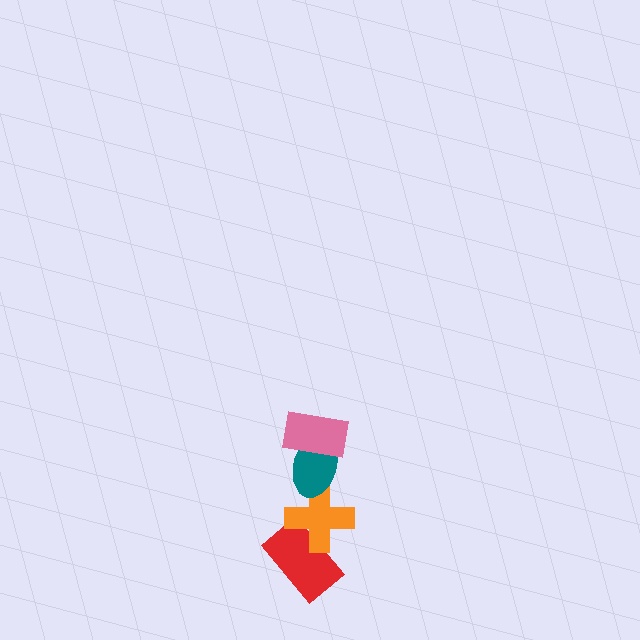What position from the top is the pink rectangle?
The pink rectangle is 1st from the top.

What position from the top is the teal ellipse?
The teal ellipse is 2nd from the top.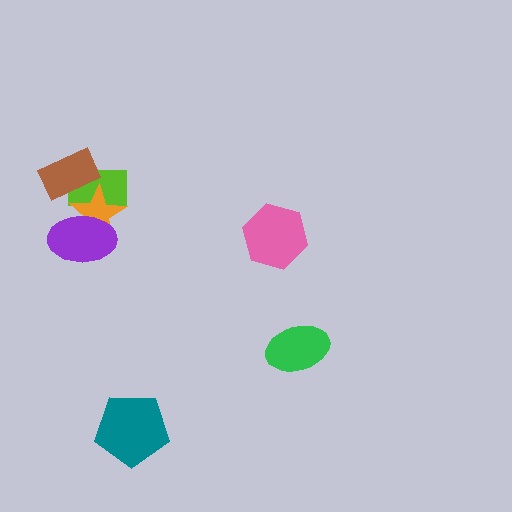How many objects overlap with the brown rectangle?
2 objects overlap with the brown rectangle.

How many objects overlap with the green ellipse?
0 objects overlap with the green ellipse.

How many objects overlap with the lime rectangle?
3 objects overlap with the lime rectangle.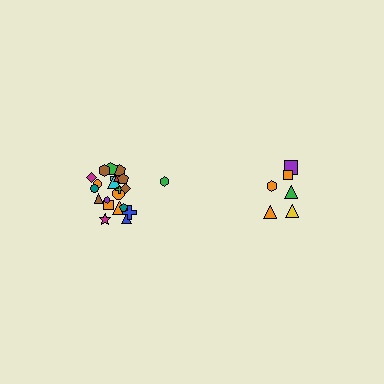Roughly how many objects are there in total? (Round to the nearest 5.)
Roughly 30 objects in total.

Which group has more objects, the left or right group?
The left group.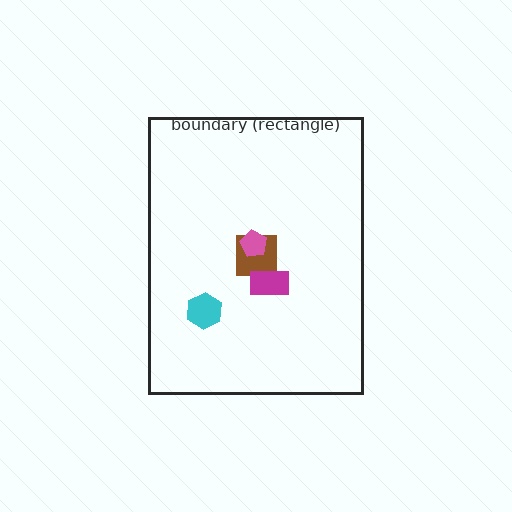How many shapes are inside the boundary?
4 inside, 0 outside.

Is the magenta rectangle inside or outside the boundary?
Inside.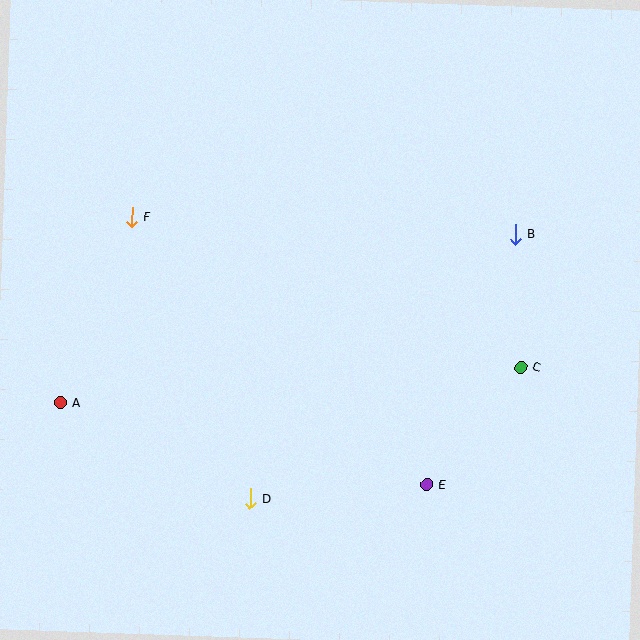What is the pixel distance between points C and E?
The distance between C and E is 150 pixels.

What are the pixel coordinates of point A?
Point A is at (60, 403).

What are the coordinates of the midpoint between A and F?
The midpoint between A and F is at (96, 310).